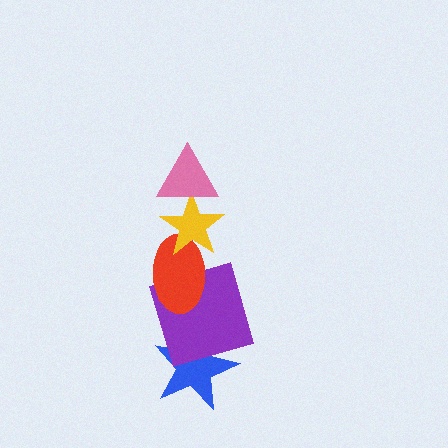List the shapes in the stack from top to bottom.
From top to bottom: the pink triangle, the yellow star, the red ellipse, the purple square, the blue star.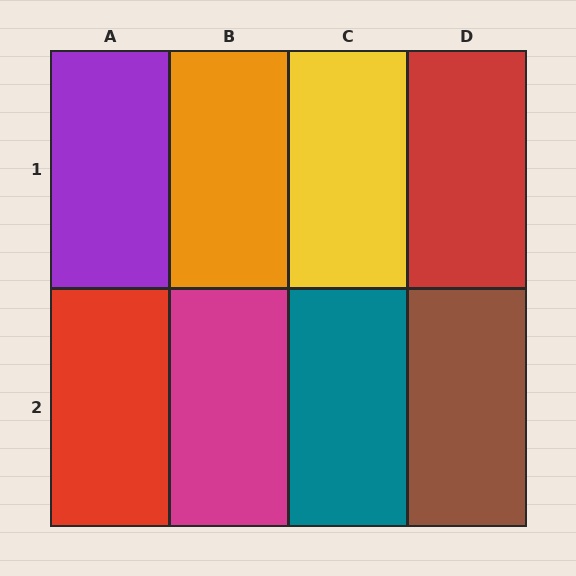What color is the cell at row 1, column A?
Purple.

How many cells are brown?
1 cell is brown.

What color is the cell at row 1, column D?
Red.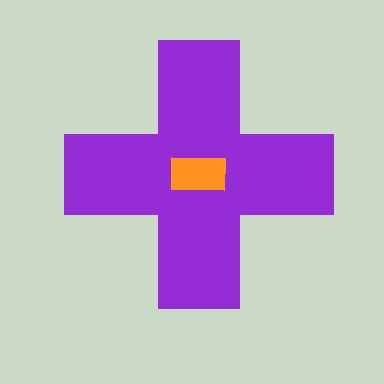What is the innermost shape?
The orange rectangle.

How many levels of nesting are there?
2.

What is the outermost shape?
The purple cross.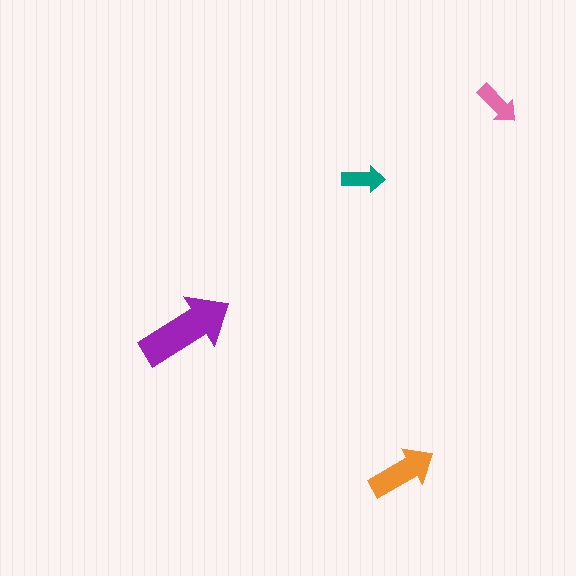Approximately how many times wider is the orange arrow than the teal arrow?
About 1.5 times wider.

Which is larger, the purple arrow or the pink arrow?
The purple one.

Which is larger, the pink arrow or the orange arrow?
The orange one.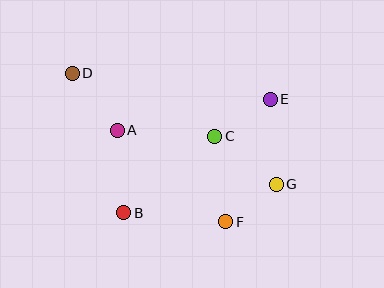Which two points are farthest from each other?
Points D and G are farthest from each other.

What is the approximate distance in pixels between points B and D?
The distance between B and D is approximately 149 pixels.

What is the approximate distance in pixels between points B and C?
The distance between B and C is approximately 119 pixels.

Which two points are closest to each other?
Points F and G are closest to each other.